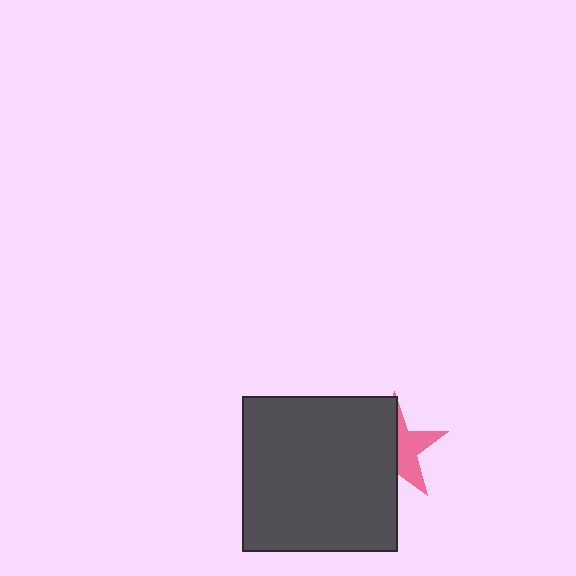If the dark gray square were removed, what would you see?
You would see the complete pink star.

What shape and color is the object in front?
The object in front is a dark gray square.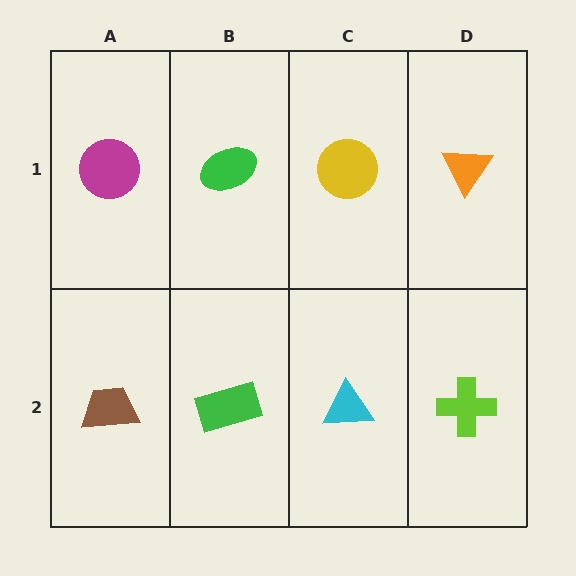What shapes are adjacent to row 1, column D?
A lime cross (row 2, column D), a yellow circle (row 1, column C).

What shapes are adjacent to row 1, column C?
A cyan triangle (row 2, column C), a green ellipse (row 1, column B), an orange triangle (row 1, column D).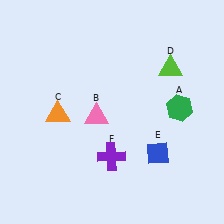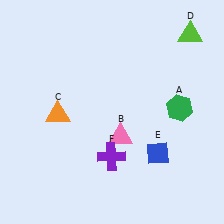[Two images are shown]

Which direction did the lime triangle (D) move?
The lime triangle (D) moved up.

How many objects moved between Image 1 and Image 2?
2 objects moved between the two images.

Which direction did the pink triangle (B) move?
The pink triangle (B) moved right.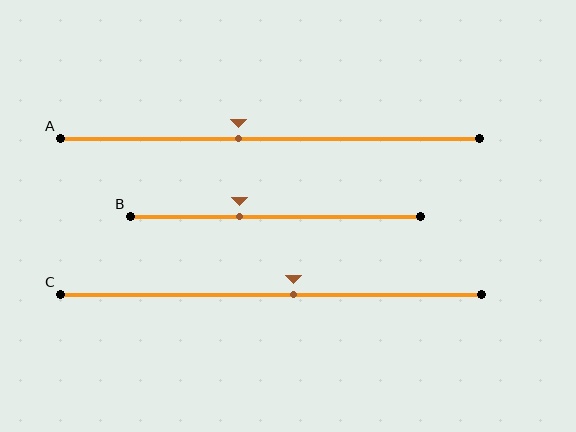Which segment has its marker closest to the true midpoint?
Segment C has its marker closest to the true midpoint.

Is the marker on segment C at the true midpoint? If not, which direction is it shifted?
No, the marker on segment C is shifted to the right by about 5% of the segment length.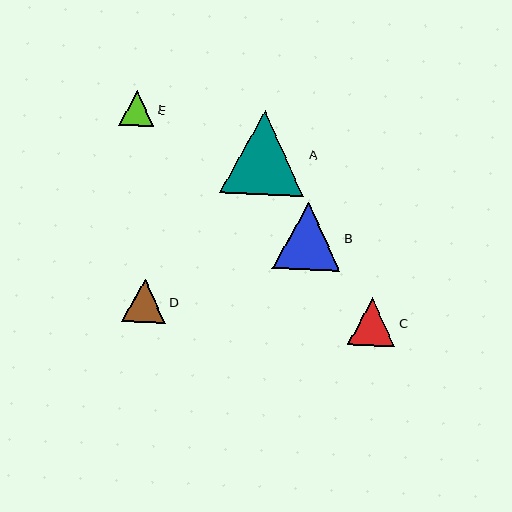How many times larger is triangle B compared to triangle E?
Triangle B is approximately 1.9 times the size of triangle E.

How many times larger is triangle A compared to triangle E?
Triangle A is approximately 2.4 times the size of triangle E.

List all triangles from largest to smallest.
From largest to smallest: A, B, C, D, E.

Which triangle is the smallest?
Triangle E is the smallest with a size of approximately 35 pixels.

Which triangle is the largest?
Triangle A is the largest with a size of approximately 84 pixels.